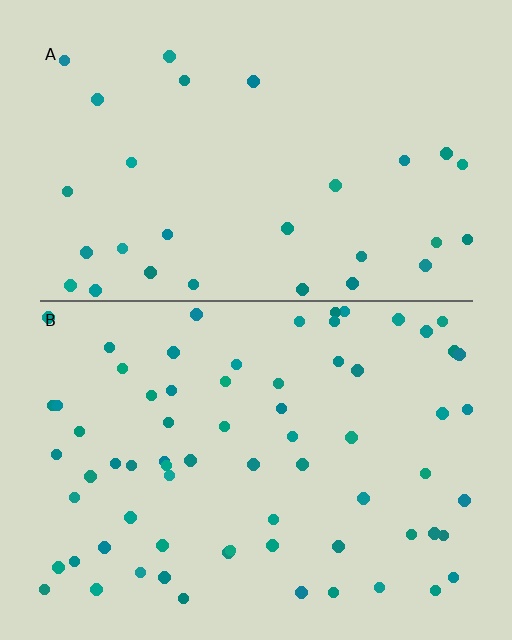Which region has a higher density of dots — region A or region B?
B (the bottom).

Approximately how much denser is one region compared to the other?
Approximately 2.4× — region B over region A.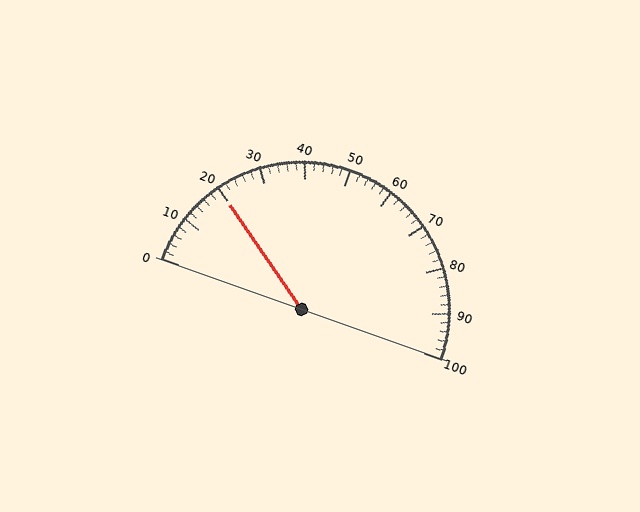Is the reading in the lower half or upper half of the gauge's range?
The reading is in the lower half of the range (0 to 100).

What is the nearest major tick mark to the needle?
The nearest major tick mark is 20.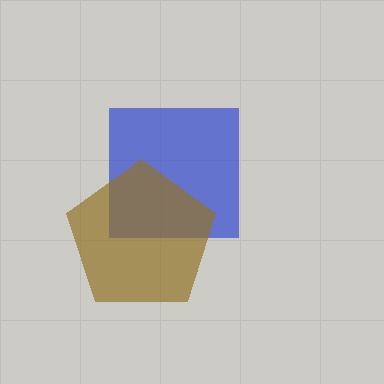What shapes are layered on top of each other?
The layered shapes are: a blue square, a brown pentagon.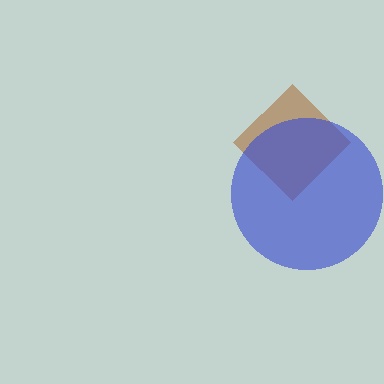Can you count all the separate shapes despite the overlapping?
Yes, there are 2 separate shapes.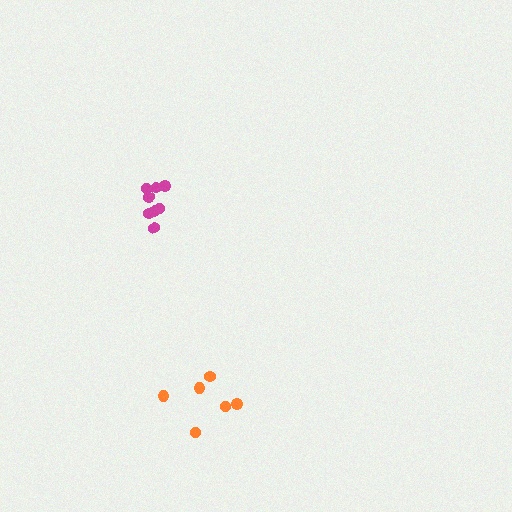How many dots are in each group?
Group 1: 6 dots, Group 2: 8 dots (14 total).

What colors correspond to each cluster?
The clusters are colored: orange, magenta.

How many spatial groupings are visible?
There are 2 spatial groupings.